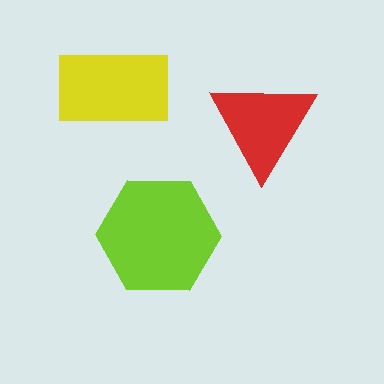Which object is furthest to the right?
The red triangle is rightmost.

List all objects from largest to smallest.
The lime hexagon, the yellow rectangle, the red triangle.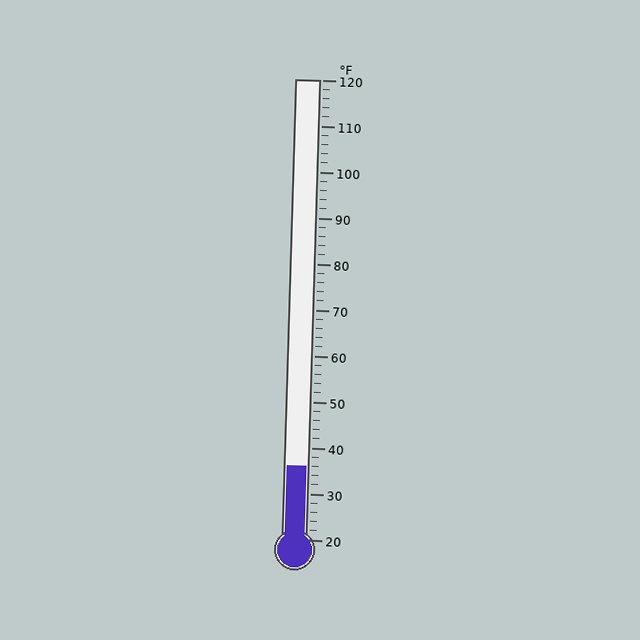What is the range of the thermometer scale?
The thermometer scale ranges from 20°F to 120°F.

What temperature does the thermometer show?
The thermometer shows approximately 36°F.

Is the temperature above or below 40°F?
The temperature is below 40°F.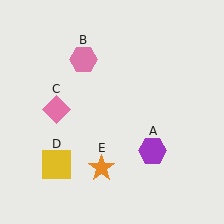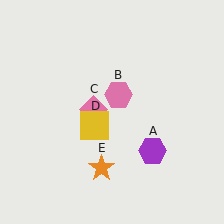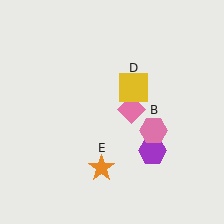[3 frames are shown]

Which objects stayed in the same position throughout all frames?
Purple hexagon (object A) and orange star (object E) remained stationary.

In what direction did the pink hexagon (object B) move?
The pink hexagon (object B) moved down and to the right.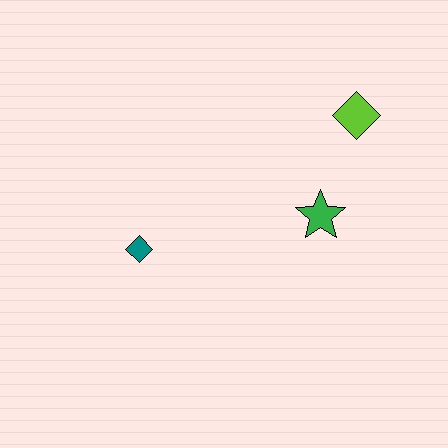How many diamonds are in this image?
There are 2 diamonds.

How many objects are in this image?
There are 3 objects.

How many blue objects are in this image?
There are no blue objects.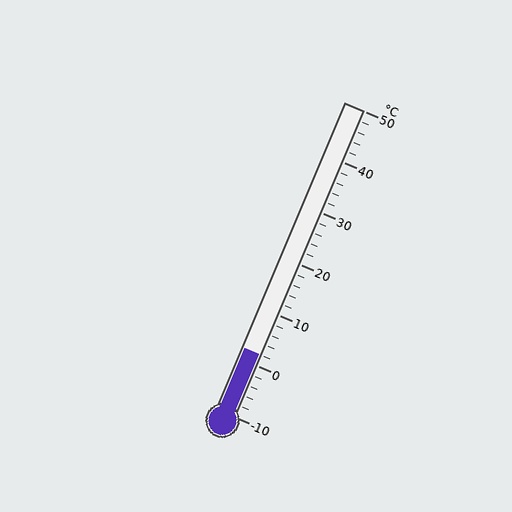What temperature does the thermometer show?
The thermometer shows approximately 2°C.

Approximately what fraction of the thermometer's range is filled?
The thermometer is filled to approximately 20% of its range.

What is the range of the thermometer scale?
The thermometer scale ranges from -10°C to 50°C.